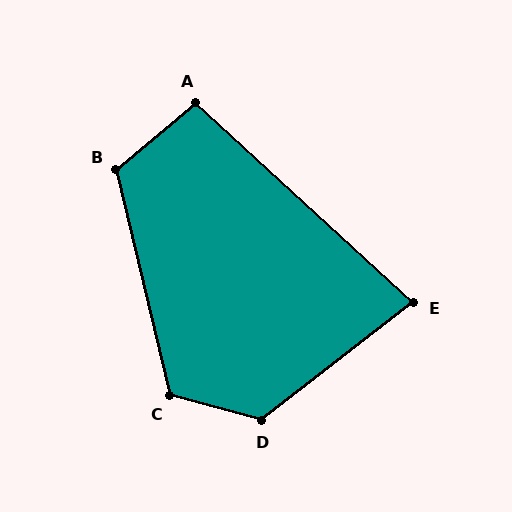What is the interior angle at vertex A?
Approximately 98 degrees (obtuse).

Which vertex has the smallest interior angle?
E, at approximately 80 degrees.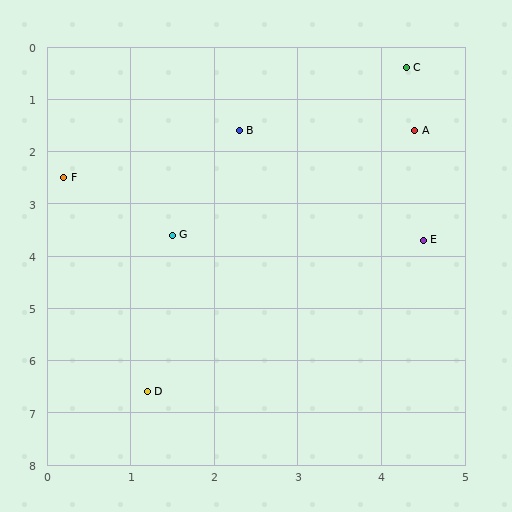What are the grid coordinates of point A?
Point A is at approximately (4.4, 1.6).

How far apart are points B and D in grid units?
Points B and D are about 5.1 grid units apart.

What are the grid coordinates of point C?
Point C is at approximately (4.3, 0.4).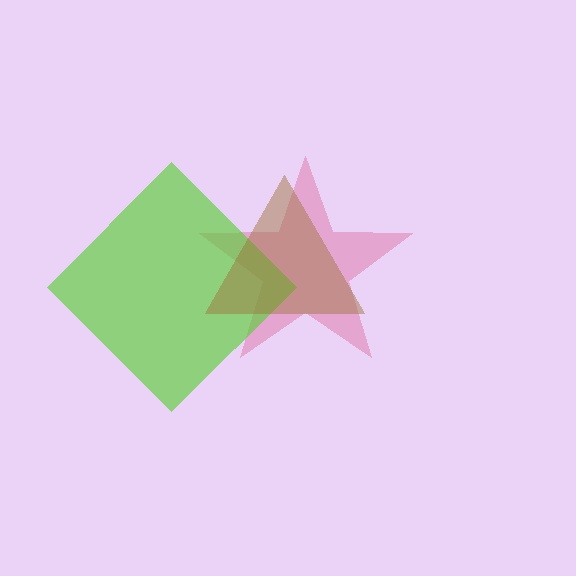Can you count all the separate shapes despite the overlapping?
Yes, there are 3 separate shapes.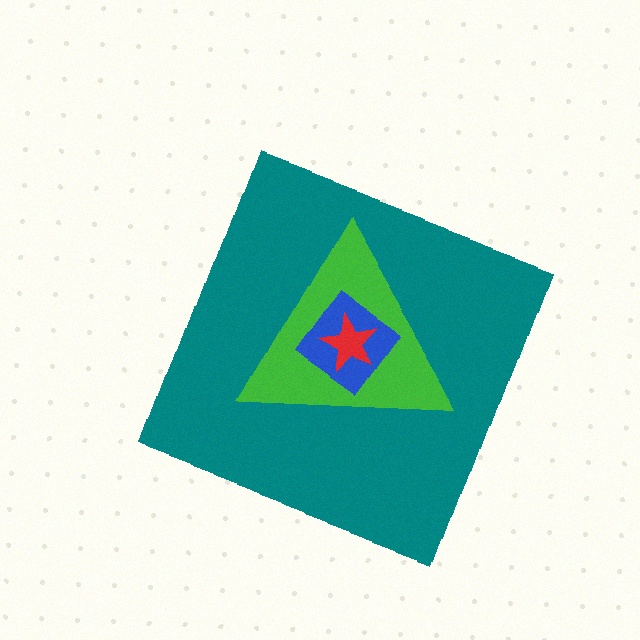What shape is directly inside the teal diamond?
The green triangle.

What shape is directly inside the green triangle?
The blue diamond.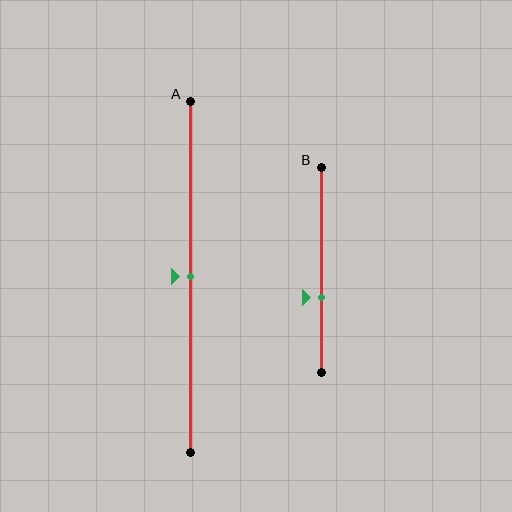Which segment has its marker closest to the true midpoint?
Segment A has its marker closest to the true midpoint.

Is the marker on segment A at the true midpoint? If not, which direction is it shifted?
Yes, the marker on segment A is at the true midpoint.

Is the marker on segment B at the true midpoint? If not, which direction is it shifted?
No, the marker on segment B is shifted downward by about 13% of the segment length.